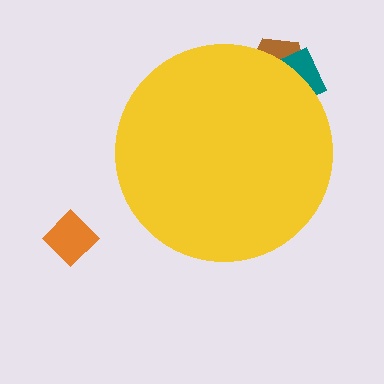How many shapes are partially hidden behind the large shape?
2 shapes are partially hidden.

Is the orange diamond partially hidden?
No, the orange diamond is fully visible.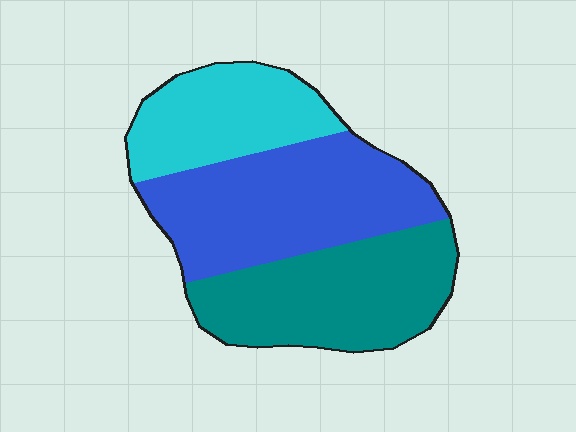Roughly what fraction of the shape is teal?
Teal takes up between a third and a half of the shape.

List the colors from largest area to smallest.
From largest to smallest: blue, teal, cyan.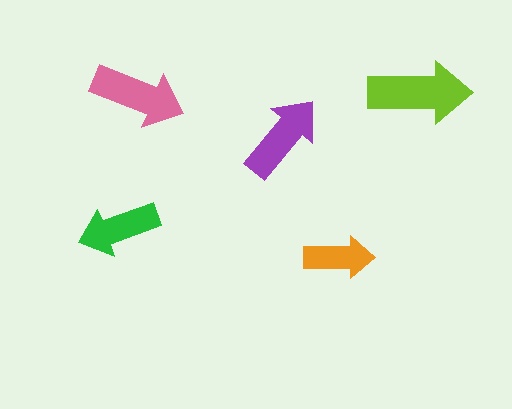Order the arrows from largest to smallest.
the lime one, the pink one, the purple one, the green one, the orange one.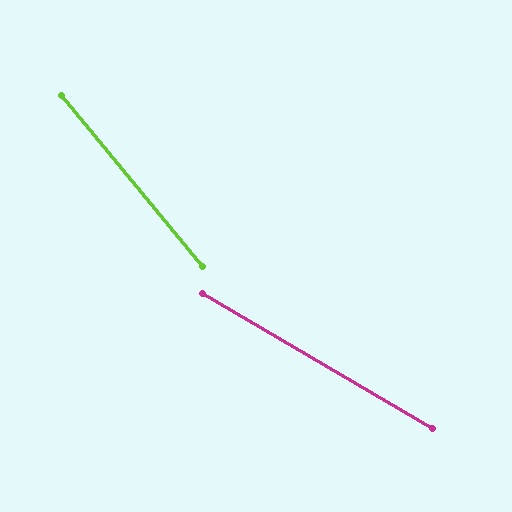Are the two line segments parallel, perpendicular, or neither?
Neither parallel nor perpendicular — they differ by about 20°.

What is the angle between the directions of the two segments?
Approximately 20 degrees.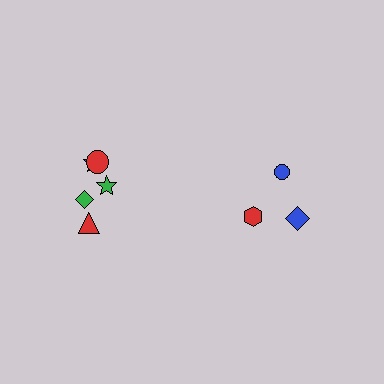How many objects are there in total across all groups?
There are 8 objects.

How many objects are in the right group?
There are 3 objects.